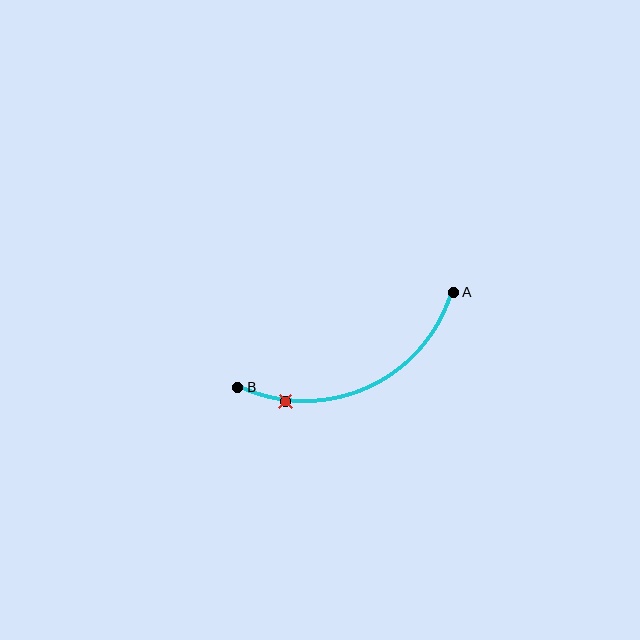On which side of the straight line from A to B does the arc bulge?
The arc bulges below the straight line connecting A and B.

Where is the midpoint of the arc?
The arc midpoint is the point on the curve farthest from the straight line joining A and B. It sits below that line.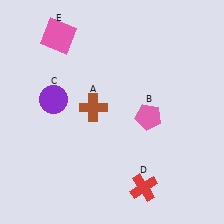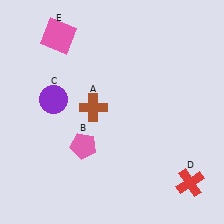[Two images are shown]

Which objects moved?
The objects that moved are: the pink pentagon (B), the red cross (D).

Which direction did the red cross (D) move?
The red cross (D) moved right.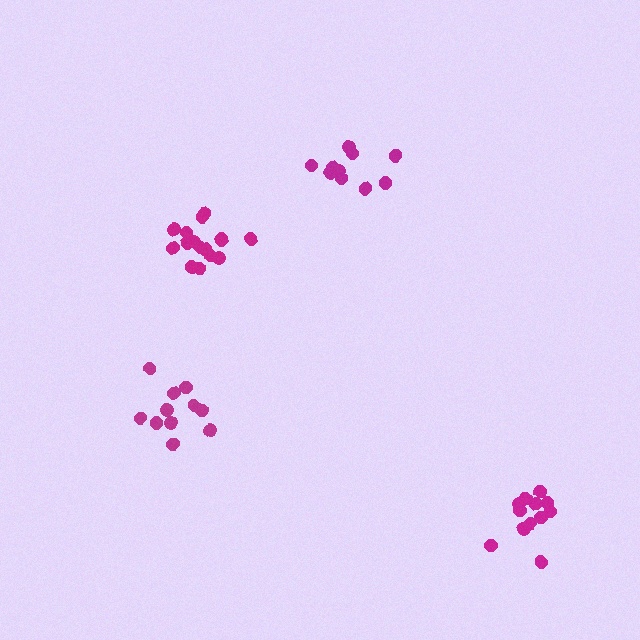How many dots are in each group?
Group 1: 11 dots, Group 2: 12 dots, Group 3: 16 dots, Group 4: 10 dots (49 total).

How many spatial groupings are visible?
There are 4 spatial groupings.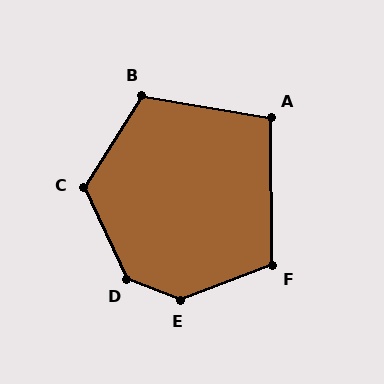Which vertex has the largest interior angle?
E, at approximately 138 degrees.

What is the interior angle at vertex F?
Approximately 110 degrees (obtuse).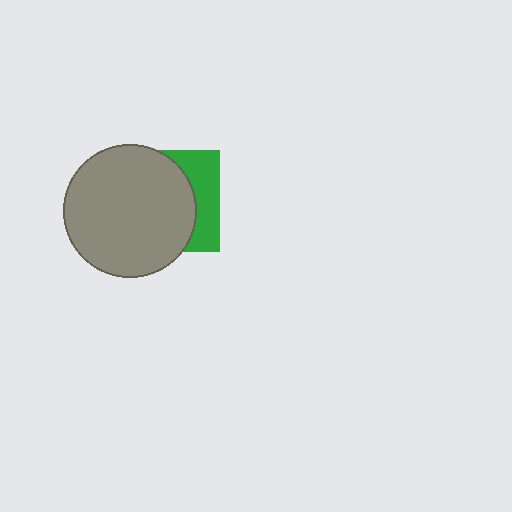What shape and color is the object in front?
The object in front is a gray circle.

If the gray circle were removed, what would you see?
You would see the complete green square.